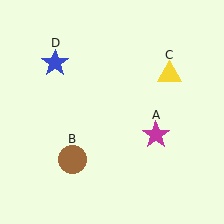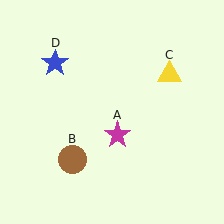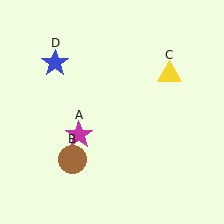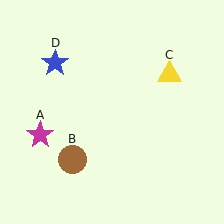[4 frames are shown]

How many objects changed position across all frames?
1 object changed position: magenta star (object A).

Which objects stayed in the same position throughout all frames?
Brown circle (object B) and yellow triangle (object C) and blue star (object D) remained stationary.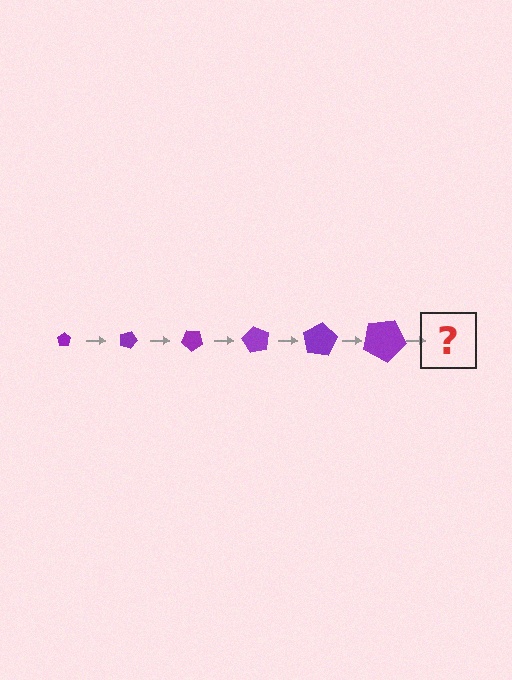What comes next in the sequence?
The next element should be a pentagon, larger than the previous one and rotated 120 degrees from the start.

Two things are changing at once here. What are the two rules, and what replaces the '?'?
The two rules are that the pentagon grows larger each step and it rotates 20 degrees each step. The '?' should be a pentagon, larger than the previous one and rotated 120 degrees from the start.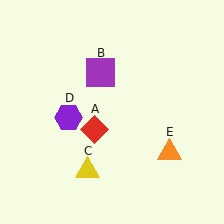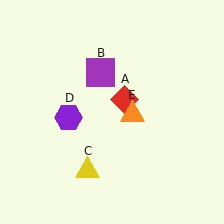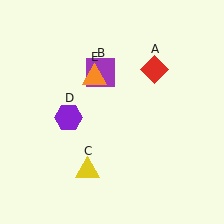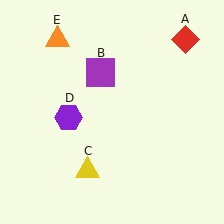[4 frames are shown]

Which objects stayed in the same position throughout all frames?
Purple square (object B) and yellow triangle (object C) and purple hexagon (object D) remained stationary.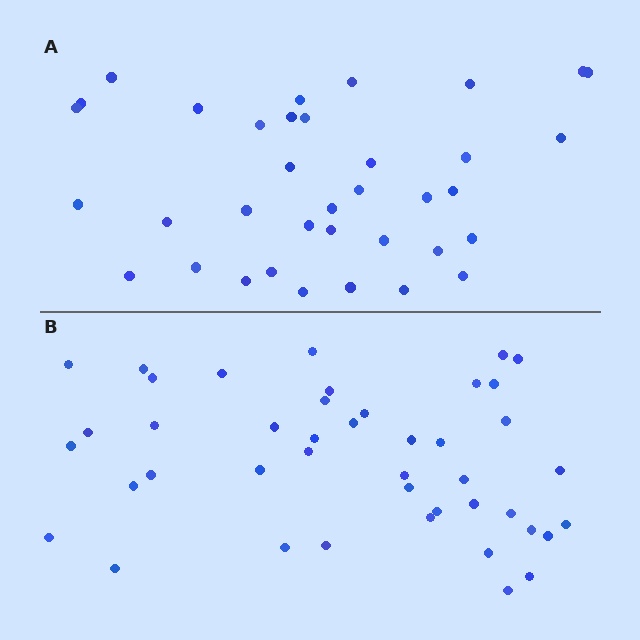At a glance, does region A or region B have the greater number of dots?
Region B (the bottom region) has more dots.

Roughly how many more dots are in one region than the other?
Region B has roughly 8 or so more dots than region A.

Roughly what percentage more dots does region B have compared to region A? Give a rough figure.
About 20% more.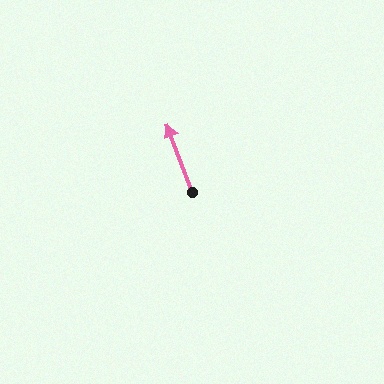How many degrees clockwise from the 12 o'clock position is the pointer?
Approximately 340 degrees.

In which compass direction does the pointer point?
North.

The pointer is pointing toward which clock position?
Roughly 11 o'clock.